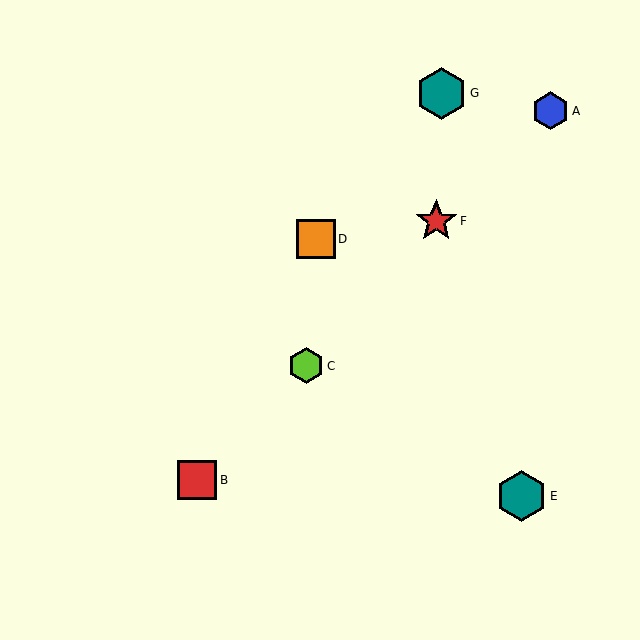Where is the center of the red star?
The center of the red star is at (436, 221).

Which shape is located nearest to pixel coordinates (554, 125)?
The blue hexagon (labeled A) at (551, 111) is nearest to that location.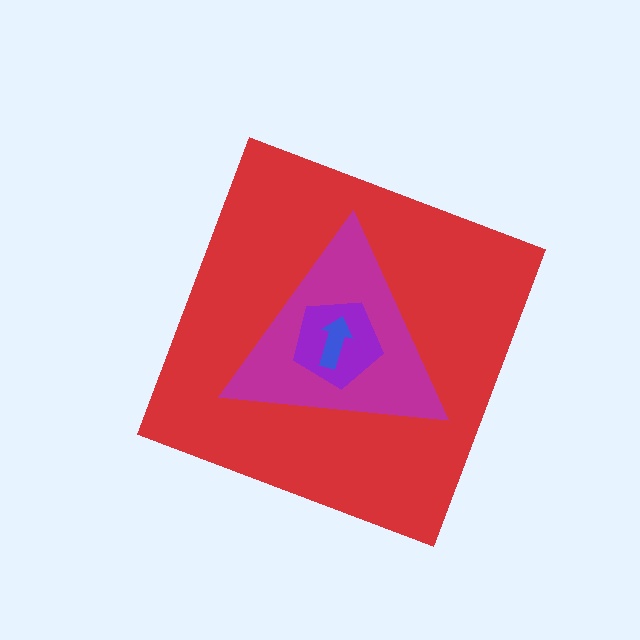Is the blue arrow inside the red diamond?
Yes.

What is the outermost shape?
The red diamond.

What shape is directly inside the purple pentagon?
The blue arrow.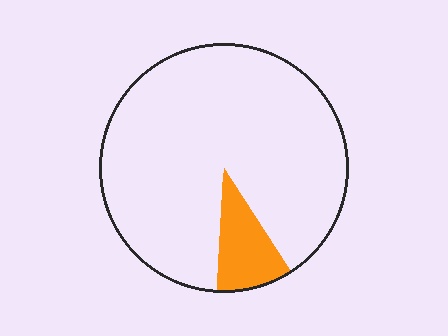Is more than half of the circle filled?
No.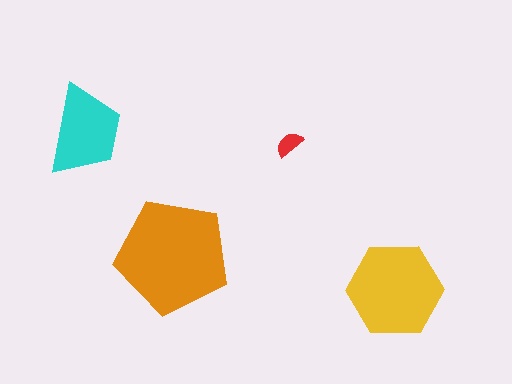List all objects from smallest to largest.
The red semicircle, the cyan trapezoid, the yellow hexagon, the orange pentagon.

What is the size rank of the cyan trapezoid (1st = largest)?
3rd.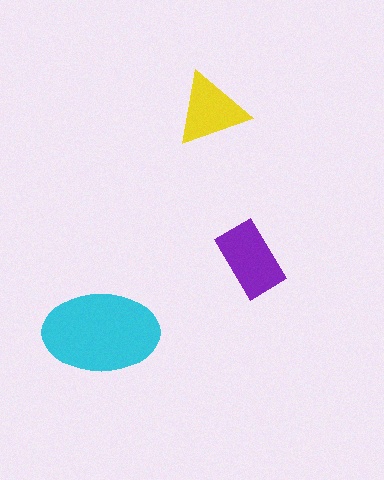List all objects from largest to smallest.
The cyan ellipse, the purple rectangle, the yellow triangle.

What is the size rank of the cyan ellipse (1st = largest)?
1st.